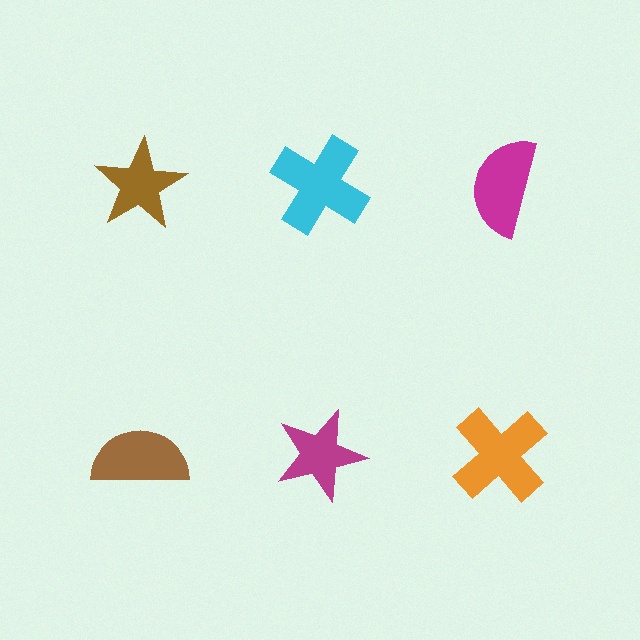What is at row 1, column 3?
A magenta semicircle.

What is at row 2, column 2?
A magenta star.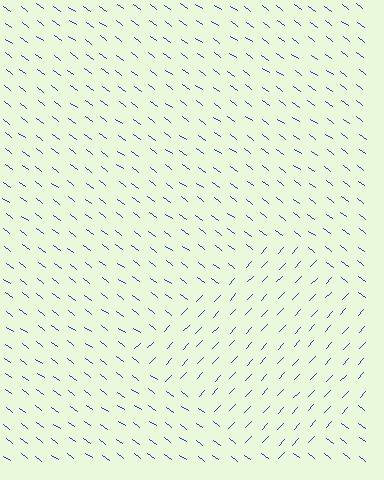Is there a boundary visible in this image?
Yes, there is a texture boundary formed by a change in line orientation.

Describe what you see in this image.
The image is filled with small blue line segments. A diamond region in the image has lines oriented differently from the surrounding lines, creating a visible texture boundary.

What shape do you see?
I see a diamond.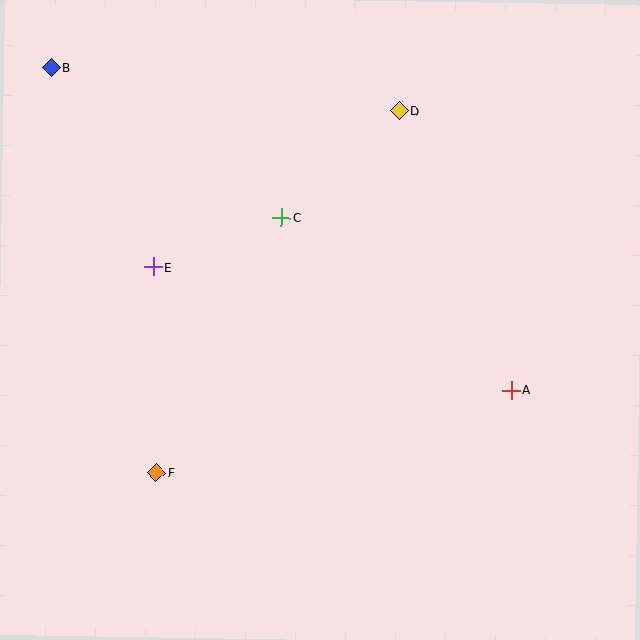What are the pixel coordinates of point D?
Point D is at (399, 111).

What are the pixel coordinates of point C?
Point C is at (281, 218).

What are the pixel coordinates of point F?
Point F is at (156, 473).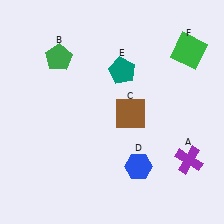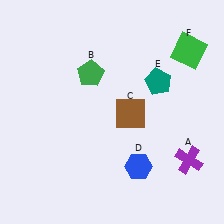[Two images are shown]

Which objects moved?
The objects that moved are: the green pentagon (B), the teal pentagon (E).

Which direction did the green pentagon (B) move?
The green pentagon (B) moved right.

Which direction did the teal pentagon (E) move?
The teal pentagon (E) moved right.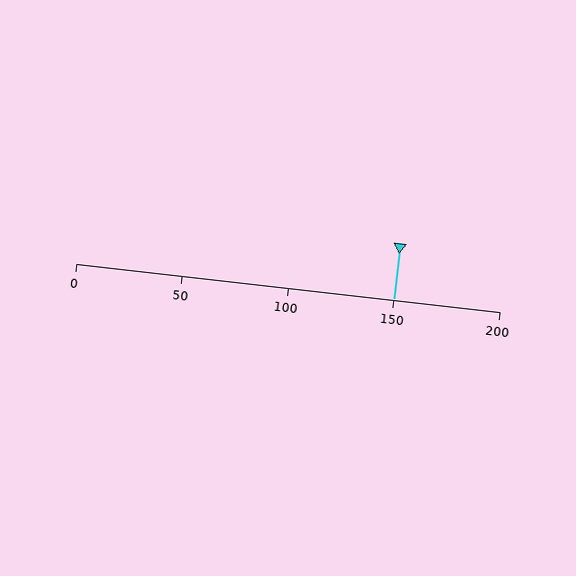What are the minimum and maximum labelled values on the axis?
The axis runs from 0 to 200.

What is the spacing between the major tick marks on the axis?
The major ticks are spaced 50 apart.